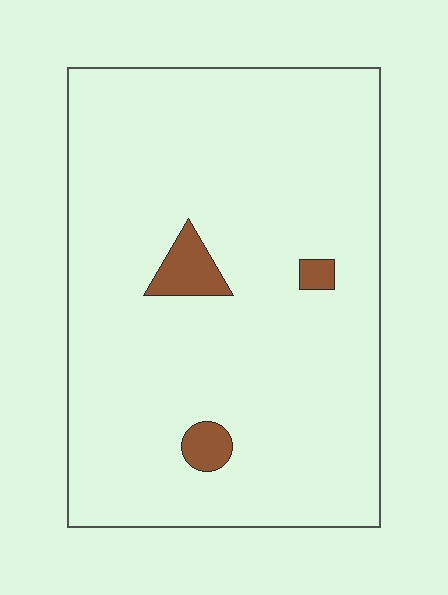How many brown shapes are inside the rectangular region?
3.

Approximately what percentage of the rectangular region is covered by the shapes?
Approximately 5%.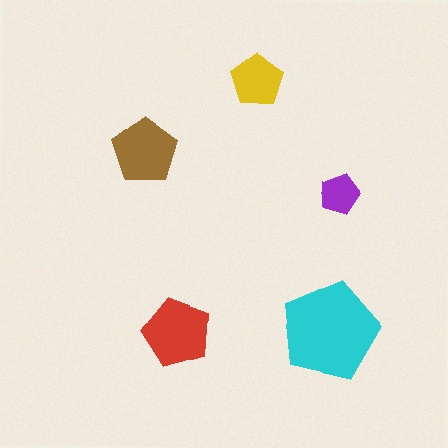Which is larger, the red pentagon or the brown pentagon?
The red one.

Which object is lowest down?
The red pentagon is bottommost.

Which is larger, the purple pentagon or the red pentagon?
The red one.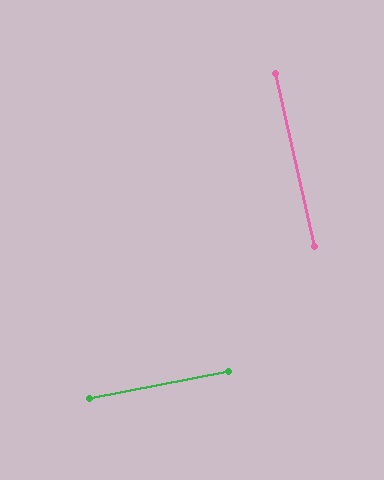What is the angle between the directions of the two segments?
Approximately 88 degrees.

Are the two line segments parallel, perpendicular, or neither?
Perpendicular — they meet at approximately 88°.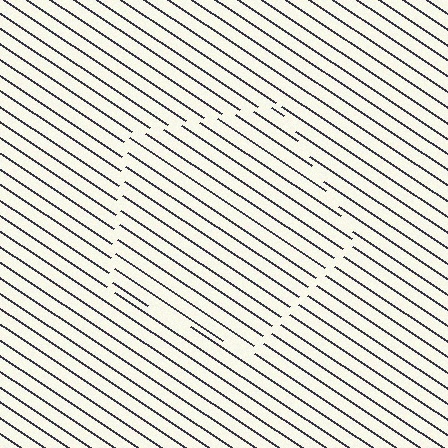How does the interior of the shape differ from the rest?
The interior of the shape contains the same grating, shifted by half a period — the contour is defined by the phase discontinuity where line-ends from the inner and outer gratings abut.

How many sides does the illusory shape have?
5 sides — the line-ends trace a pentagon.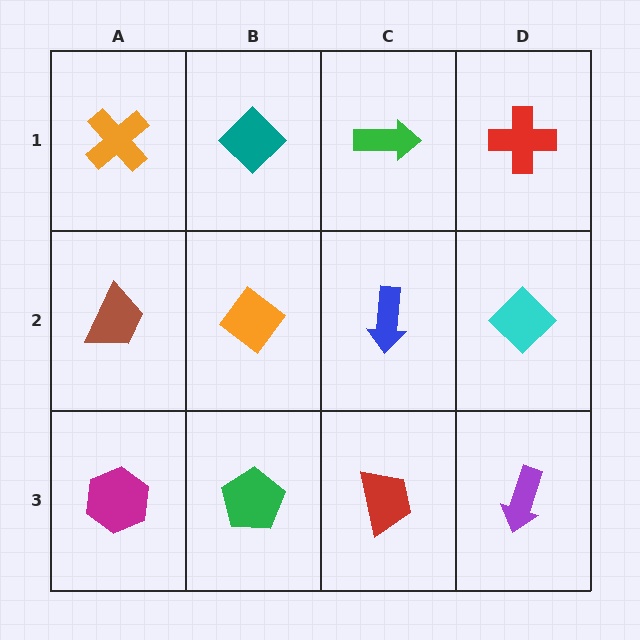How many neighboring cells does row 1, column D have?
2.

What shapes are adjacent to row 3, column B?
An orange diamond (row 2, column B), a magenta hexagon (row 3, column A), a red trapezoid (row 3, column C).